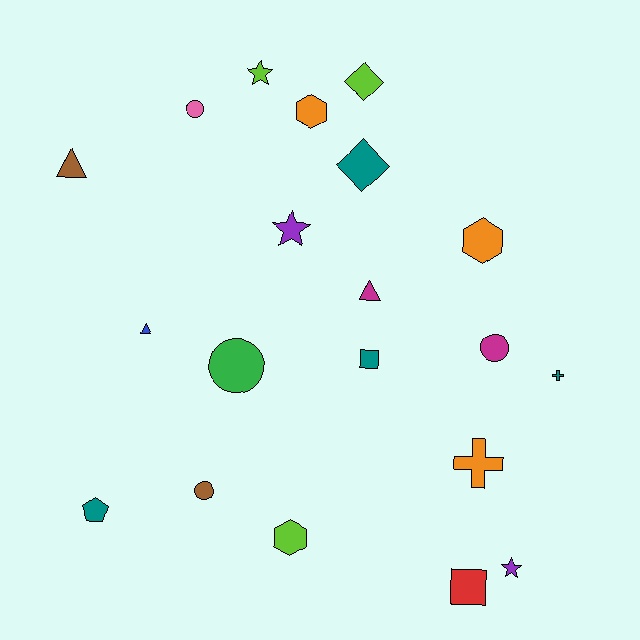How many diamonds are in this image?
There are 2 diamonds.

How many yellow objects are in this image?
There are no yellow objects.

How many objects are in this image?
There are 20 objects.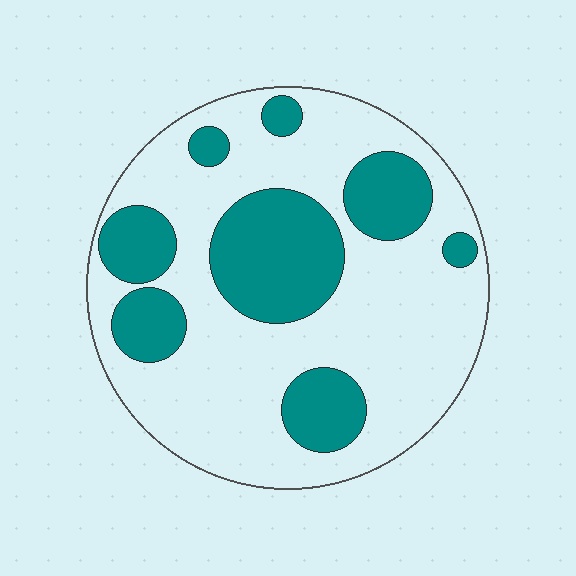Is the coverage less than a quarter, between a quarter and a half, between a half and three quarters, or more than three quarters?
Between a quarter and a half.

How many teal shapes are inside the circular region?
8.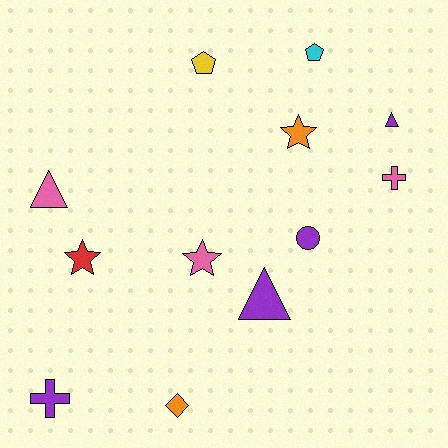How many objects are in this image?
There are 12 objects.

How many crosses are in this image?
There are 2 crosses.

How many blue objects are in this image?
There are no blue objects.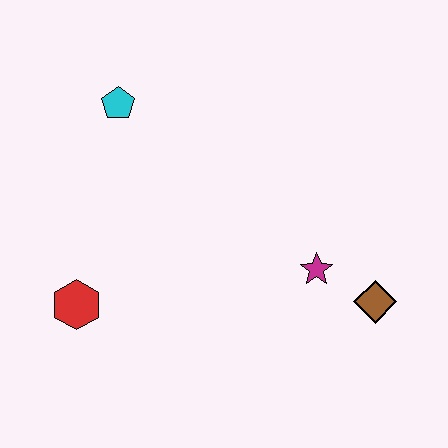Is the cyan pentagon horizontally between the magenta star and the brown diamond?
No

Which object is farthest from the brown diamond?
The cyan pentagon is farthest from the brown diamond.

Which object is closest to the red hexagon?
The cyan pentagon is closest to the red hexagon.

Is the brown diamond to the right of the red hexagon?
Yes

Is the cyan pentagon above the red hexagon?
Yes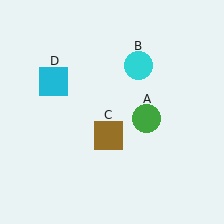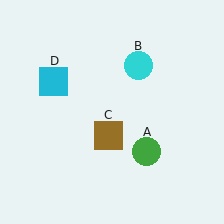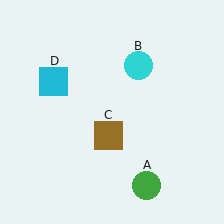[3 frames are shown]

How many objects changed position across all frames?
1 object changed position: green circle (object A).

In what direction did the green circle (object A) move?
The green circle (object A) moved down.